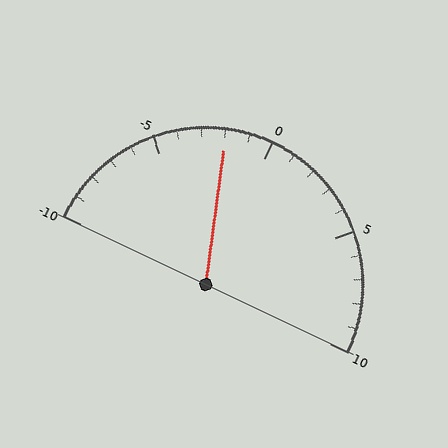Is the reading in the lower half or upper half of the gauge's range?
The reading is in the lower half of the range (-10 to 10).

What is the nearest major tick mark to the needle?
The nearest major tick mark is 0.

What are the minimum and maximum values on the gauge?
The gauge ranges from -10 to 10.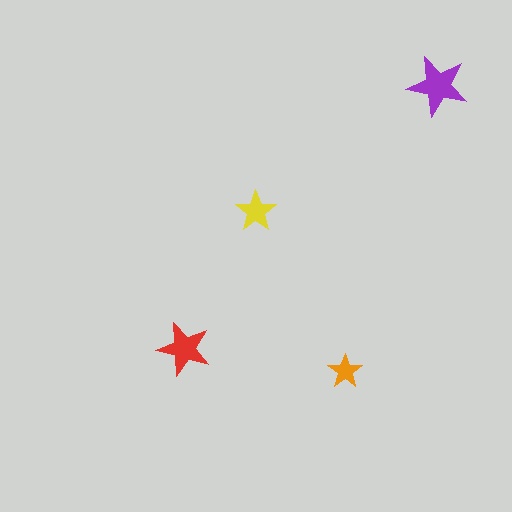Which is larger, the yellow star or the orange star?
The yellow one.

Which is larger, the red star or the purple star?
The purple one.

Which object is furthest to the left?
The red star is leftmost.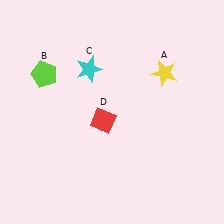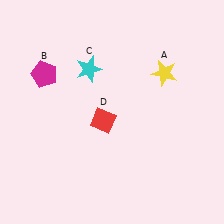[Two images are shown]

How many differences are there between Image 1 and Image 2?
There is 1 difference between the two images.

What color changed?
The pentagon (B) changed from lime in Image 1 to magenta in Image 2.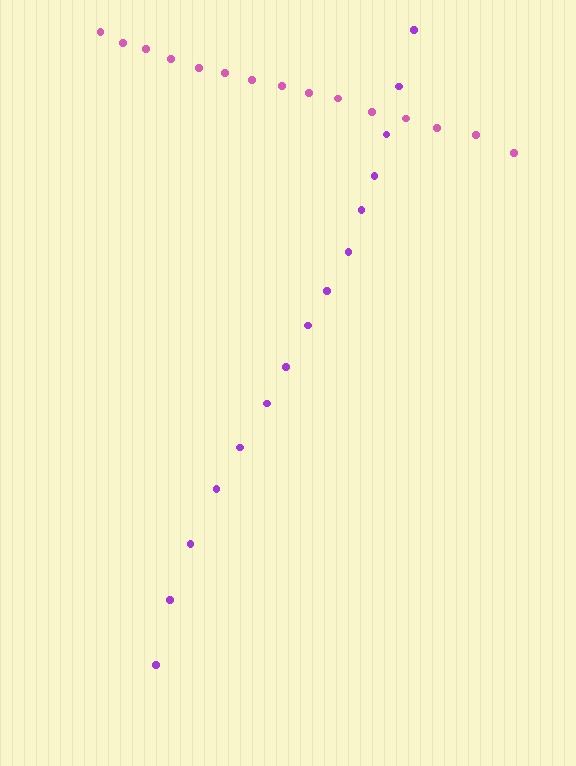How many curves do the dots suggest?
There are 2 distinct paths.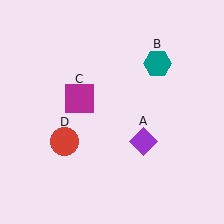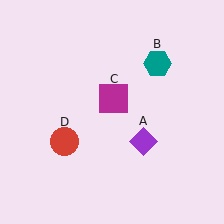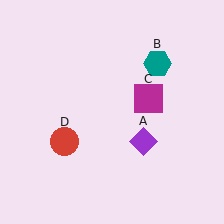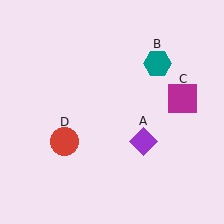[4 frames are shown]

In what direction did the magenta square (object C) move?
The magenta square (object C) moved right.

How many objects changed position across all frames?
1 object changed position: magenta square (object C).